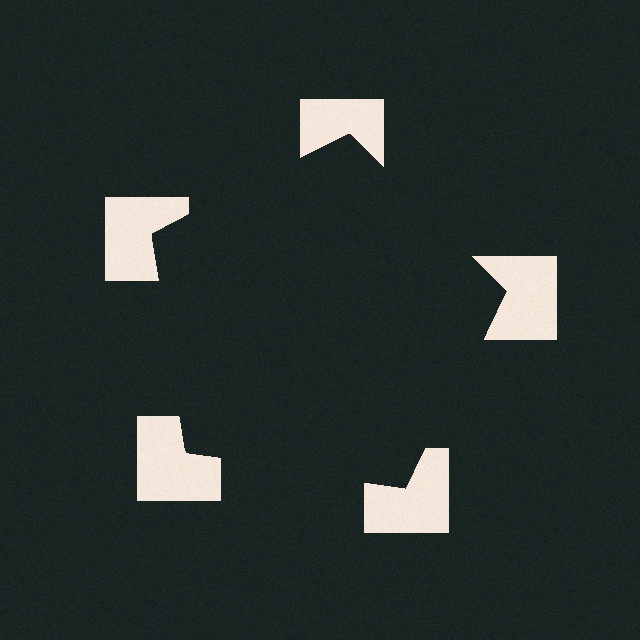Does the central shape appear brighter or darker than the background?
It typically appears slightly darker than the background, even though no actual brightness change is drawn.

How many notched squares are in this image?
There are 5 — one at each vertex of the illusory pentagon.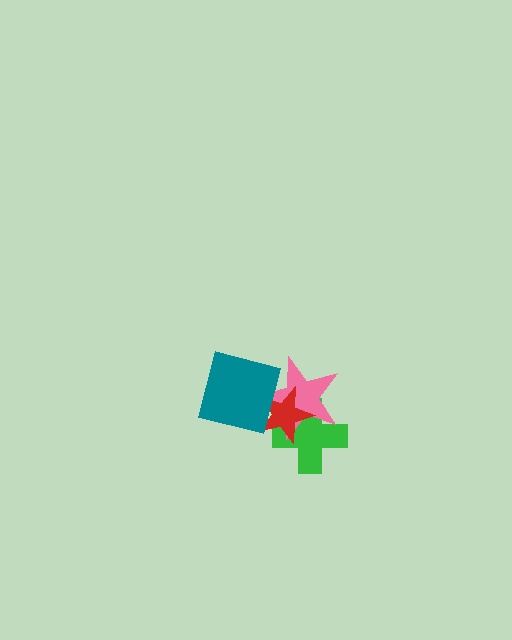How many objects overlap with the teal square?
2 objects overlap with the teal square.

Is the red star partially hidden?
Yes, it is partially covered by another shape.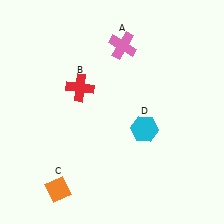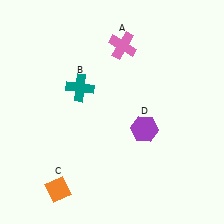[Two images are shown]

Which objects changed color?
B changed from red to teal. D changed from cyan to purple.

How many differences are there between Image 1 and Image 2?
There are 2 differences between the two images.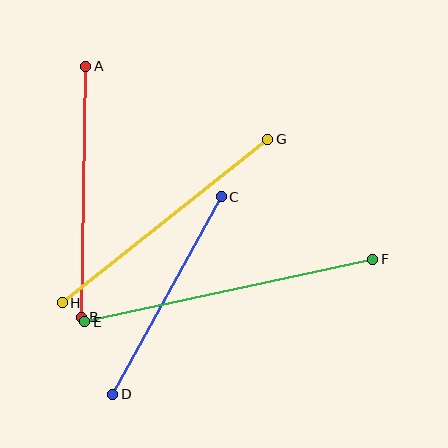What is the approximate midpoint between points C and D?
The midpoint is at approximately (167, 296) pixels.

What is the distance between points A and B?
The distance is approximately 251 pixels.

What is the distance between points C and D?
The distance is approximately 225 pixels.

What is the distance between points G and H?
The distance is approximately 263 pixels.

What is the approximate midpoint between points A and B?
The midpoint is at approximately (84, 192) pixels.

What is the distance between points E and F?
The distance is approximately 295 pixels.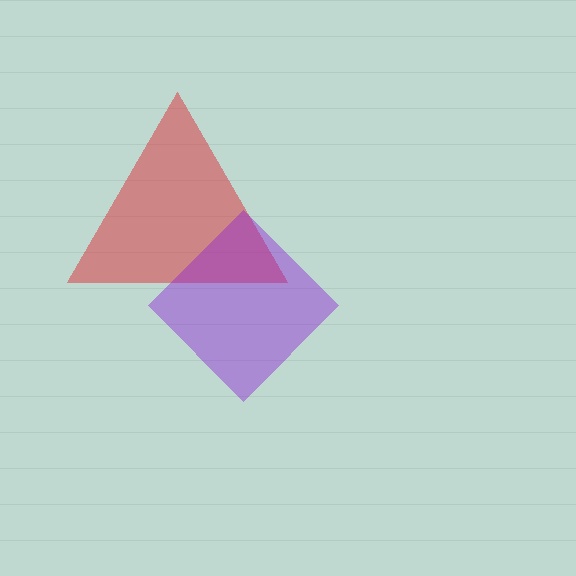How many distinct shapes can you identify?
There are 2 distinct shapes: a red triangle, a purple diamond.